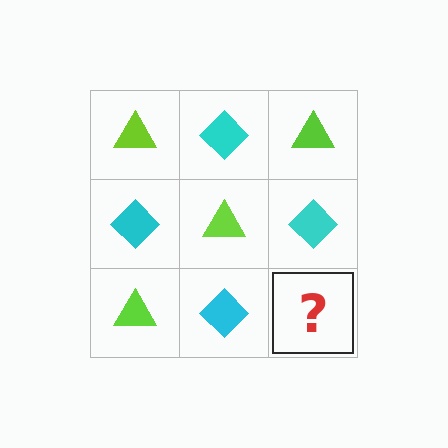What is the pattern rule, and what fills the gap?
The rule is that it alternates lime triangle and cyan diamond in a checkerboard pattern. The gap should be filled with a lime triangle.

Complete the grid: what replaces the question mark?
The question mark should be replaced with a lime triangle.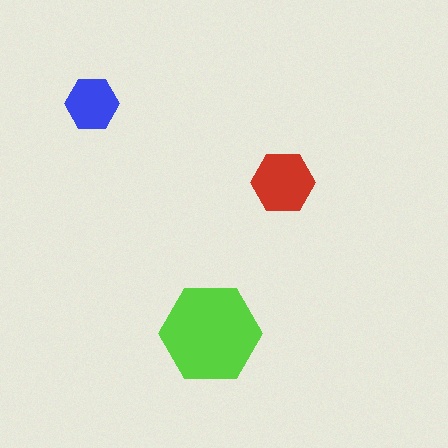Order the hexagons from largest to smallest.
the lime one, the red one, the blue one.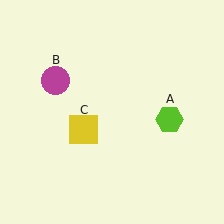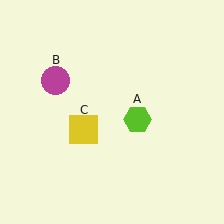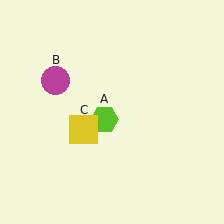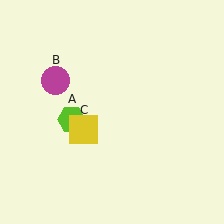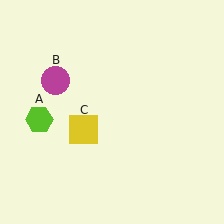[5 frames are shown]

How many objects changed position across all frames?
1 object changed position: lime hexagon (object A).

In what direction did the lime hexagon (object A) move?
The lime hexagon (object A) moved left.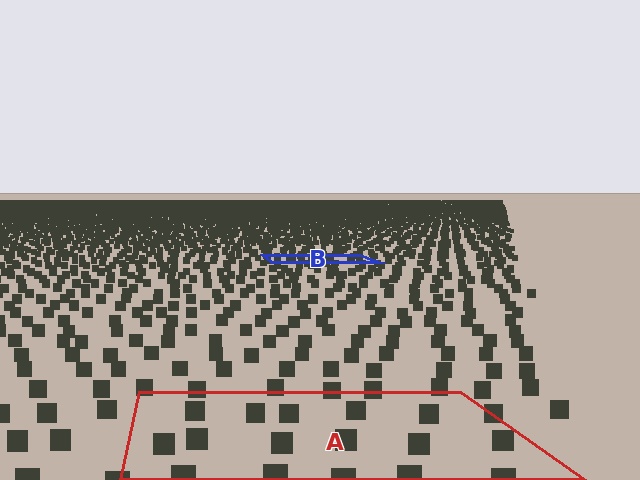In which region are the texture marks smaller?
The texture marks are smaller in region B, because it is farther away.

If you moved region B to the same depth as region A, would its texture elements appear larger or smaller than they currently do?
They would appear larger. At a closer depth, the same texture elements are projected at a bigger on-screen size.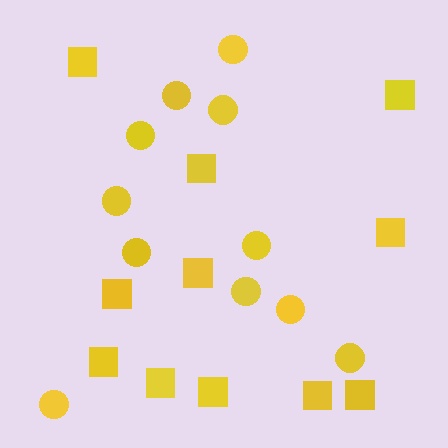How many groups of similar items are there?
There are 2 groups: one group of circles (11) and one group of squares (11).